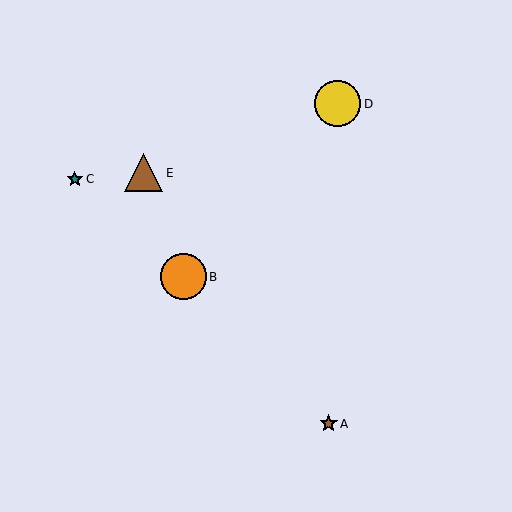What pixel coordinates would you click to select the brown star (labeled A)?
Click at (329, 424) to select the brown star A.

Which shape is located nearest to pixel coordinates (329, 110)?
The yellow circle (labeled D) at (337, 104) is nearest to that location.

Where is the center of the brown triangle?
The center of the brown triangle is at (144, 173).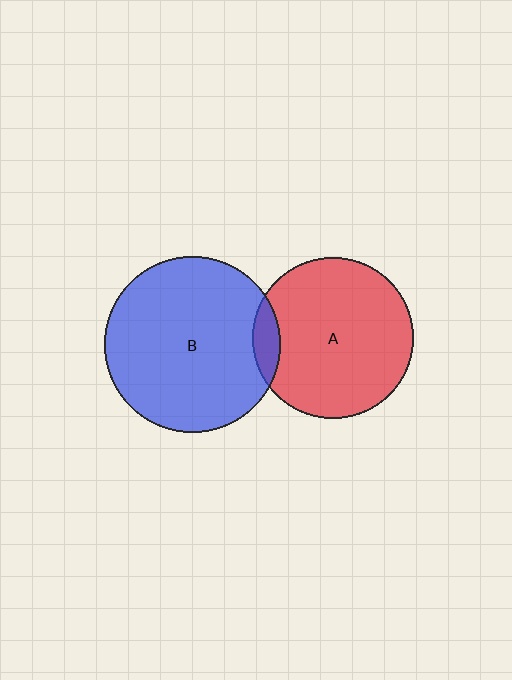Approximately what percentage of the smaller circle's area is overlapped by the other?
Approximately 10%.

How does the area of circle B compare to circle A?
Approximately 1.2 times.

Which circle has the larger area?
Circle B (blue).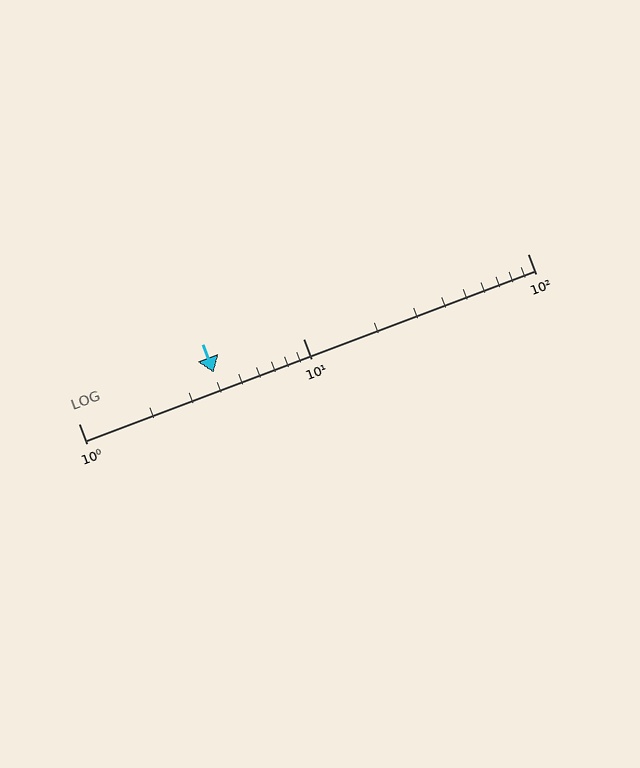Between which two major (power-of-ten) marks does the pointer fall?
The pointer is between 1 and 10.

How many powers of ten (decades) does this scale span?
The scale spans 2 decades, from 1 to 100.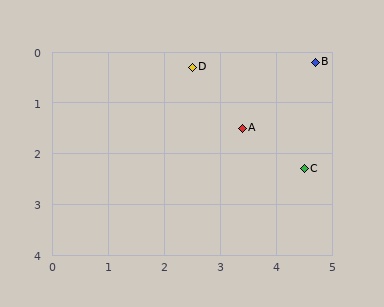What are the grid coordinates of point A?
Point A is at approximately (3.4, 1.5).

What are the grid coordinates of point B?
Point B is at approximately (4.7, 0.2).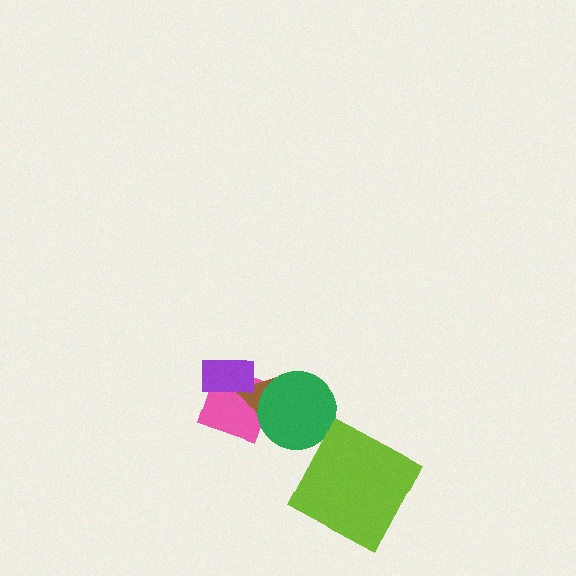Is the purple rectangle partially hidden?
No, no other shape covers it.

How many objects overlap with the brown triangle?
3 objects overlap with the brown triangle.